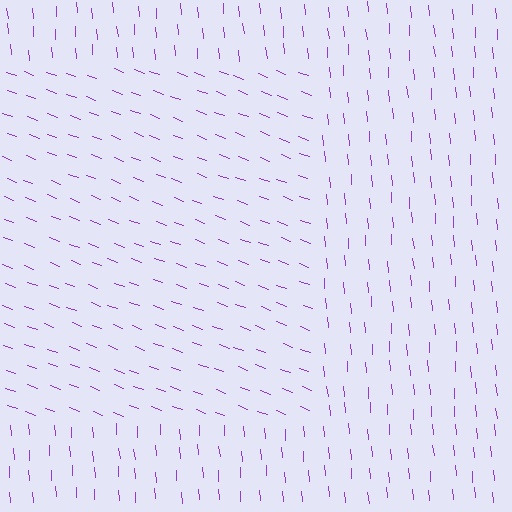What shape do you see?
I see a rectangle.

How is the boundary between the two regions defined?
The boundary is defined purely by a change in line orientation (approximately 65 degrees difference). All lines are the same color and thickness.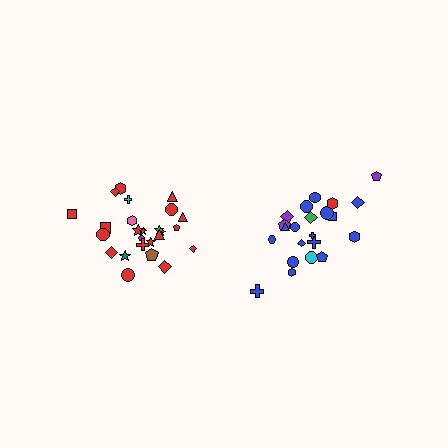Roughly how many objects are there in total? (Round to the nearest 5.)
Roughly 45 objects in total.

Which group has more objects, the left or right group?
The left group.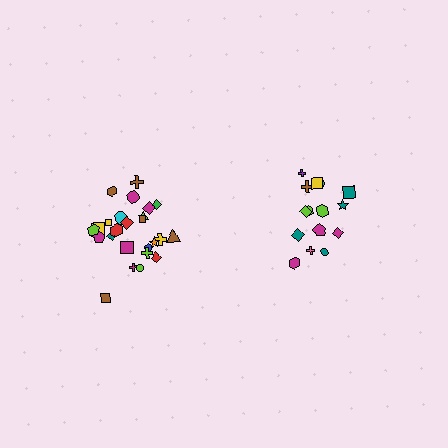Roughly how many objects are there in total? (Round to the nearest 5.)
Roughly 40 objects in total.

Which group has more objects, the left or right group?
The left group.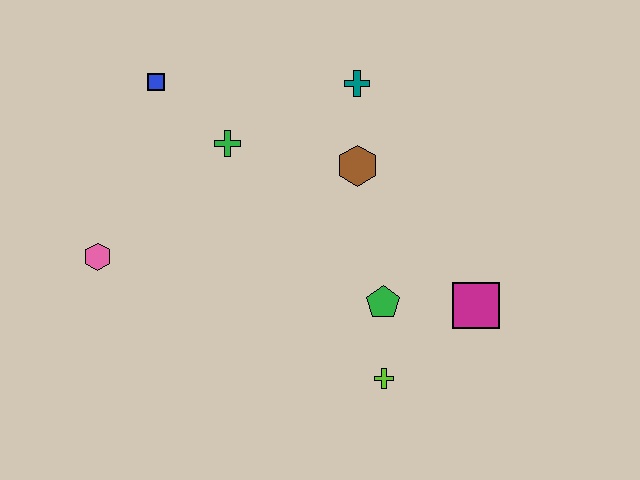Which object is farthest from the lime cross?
The blue square is farthest from the lime cross.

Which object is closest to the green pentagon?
The lime cross is closest to the green pentagon.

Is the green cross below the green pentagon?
No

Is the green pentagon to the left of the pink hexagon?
No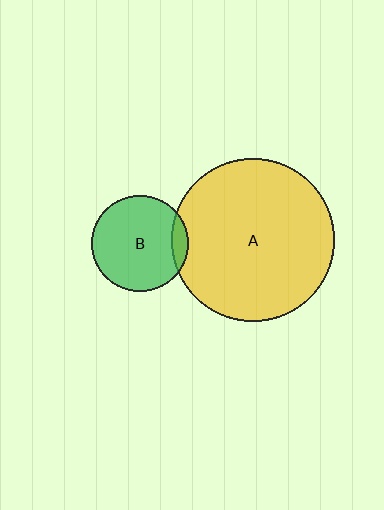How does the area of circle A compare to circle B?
Approximately 2.9 times.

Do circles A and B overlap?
Yes.